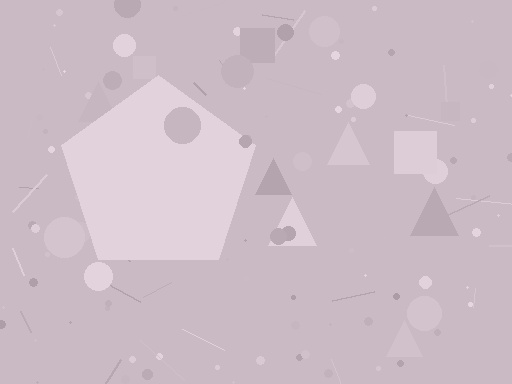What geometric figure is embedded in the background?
A pentagon is embedded in the background.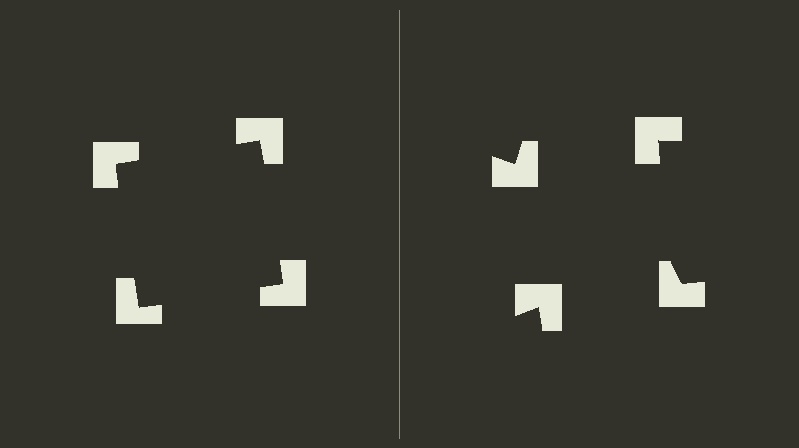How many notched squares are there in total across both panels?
8 — 4 on each side.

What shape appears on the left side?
An illusory square.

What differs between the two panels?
The notched squares are positioned identically on both sides; only the wedge orientations differ. On the left they align to a square; on the right they are misaligned.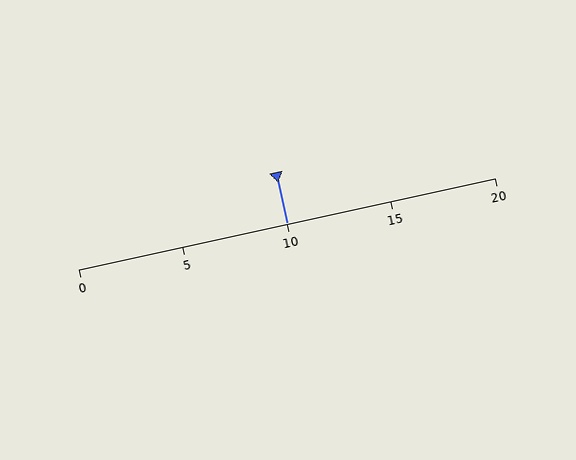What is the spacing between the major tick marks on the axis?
The major ticks are spaced 5 apart.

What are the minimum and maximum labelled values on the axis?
The axis runs from 0 to 20.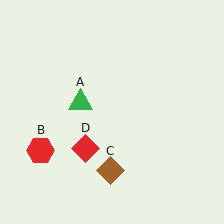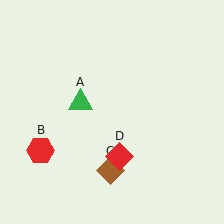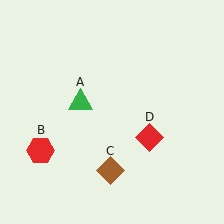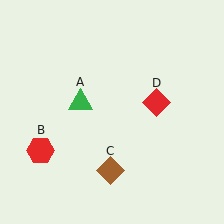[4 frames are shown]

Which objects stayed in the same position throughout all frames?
Green triangle (object A) and red hexagon (object B) and brown diamond (object C) remained stationary.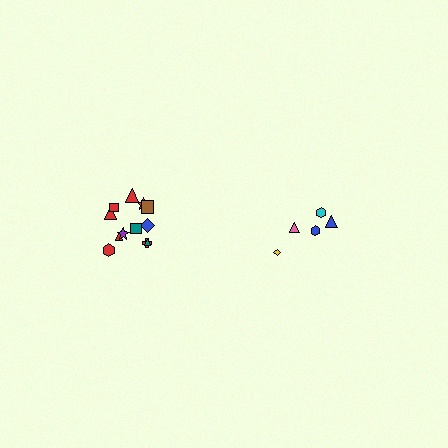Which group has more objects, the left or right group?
The left group.